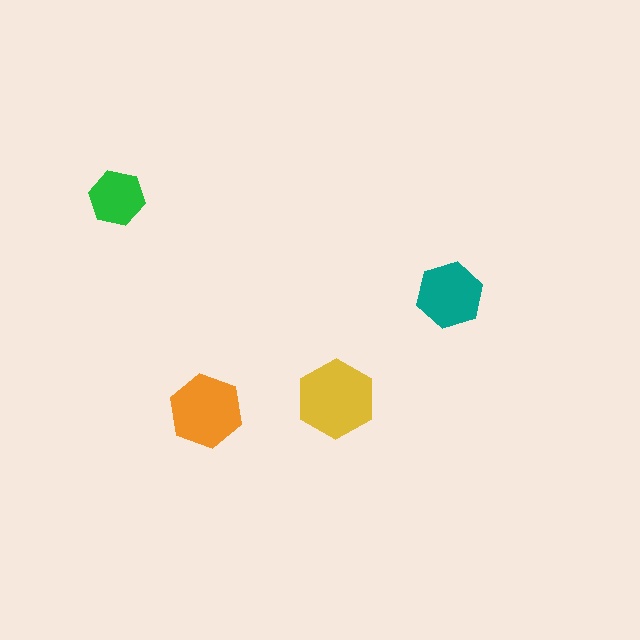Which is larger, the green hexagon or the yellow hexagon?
The yellow one.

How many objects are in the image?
There are 4 objects in the image.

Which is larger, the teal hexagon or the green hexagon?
The teal one.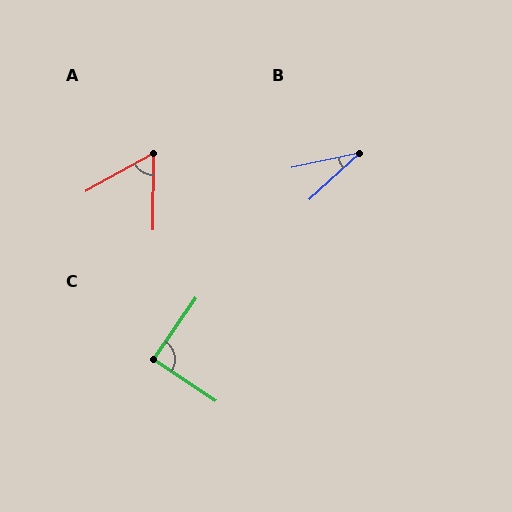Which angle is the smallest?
B, at approximately 31 degrees.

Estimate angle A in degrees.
Approximately 61 degrees.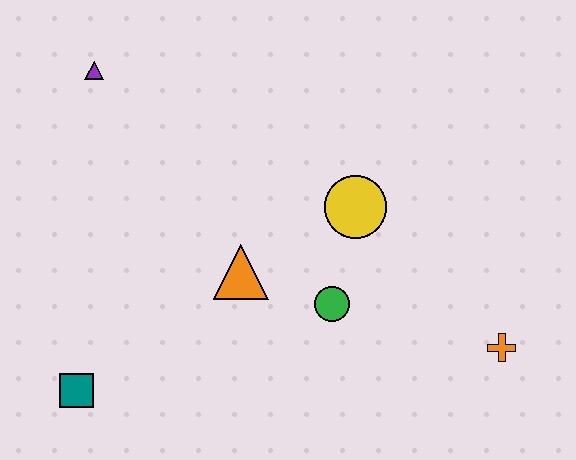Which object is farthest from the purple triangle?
The orange cross is farthest from the purple triangle.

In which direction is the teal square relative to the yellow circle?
The teal square is to the left of the yellow circle.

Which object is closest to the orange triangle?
The green circle is closest to the orange triangle.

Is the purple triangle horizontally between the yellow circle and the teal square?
Yes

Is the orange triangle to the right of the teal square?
Yes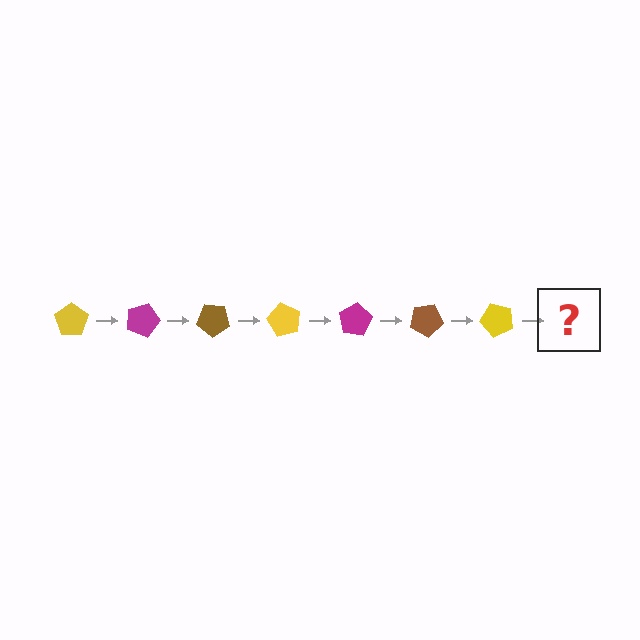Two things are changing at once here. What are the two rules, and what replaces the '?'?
The two rules are that it rotates 20 degrees each step and the color cycles through yellow, magenta, and brown. The '?' should be a magenta pentagon, rotated 140 degrees from the start.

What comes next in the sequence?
The next element should be a magenta pentagon, rotated 140 degrees from the start.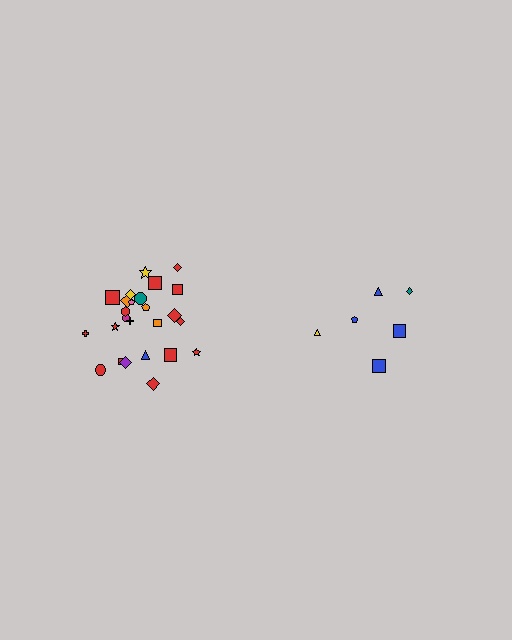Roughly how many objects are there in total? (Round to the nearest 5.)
Roughly 30 objects in total.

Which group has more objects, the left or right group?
The left group.